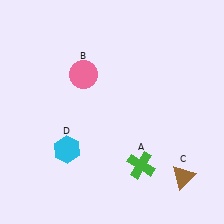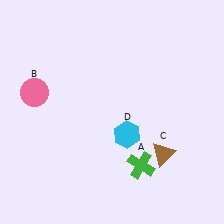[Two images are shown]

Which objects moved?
The objects that moved are: the pink circle (B), the brown triangle (C), the cyan hexagon (D).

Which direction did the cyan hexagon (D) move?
The cyan hexagon (D) moved right.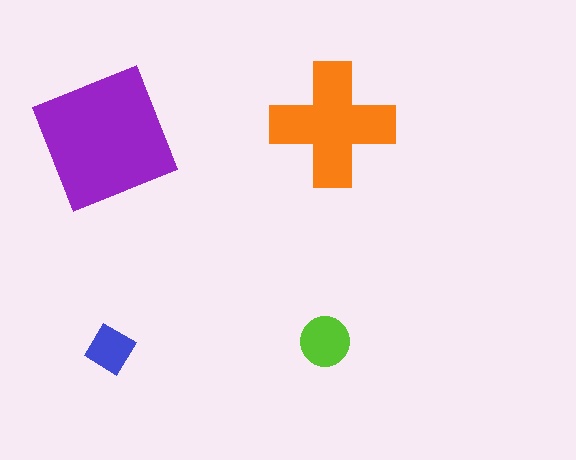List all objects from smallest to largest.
The blue diamond, the lime circle, the orange cross, the purple square.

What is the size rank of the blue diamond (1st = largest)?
4th.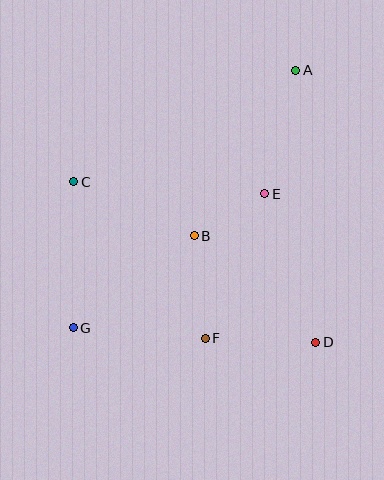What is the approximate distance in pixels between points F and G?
The distance between F and G is approximately 132 pixels.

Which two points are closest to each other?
Points B and E are closest to each other.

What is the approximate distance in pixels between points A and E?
The distance between A and E is approximately 127 pixels.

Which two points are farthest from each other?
Points A and G are farthest from each other.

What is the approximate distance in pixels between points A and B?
The distance between A and B is approximately 194 pixels.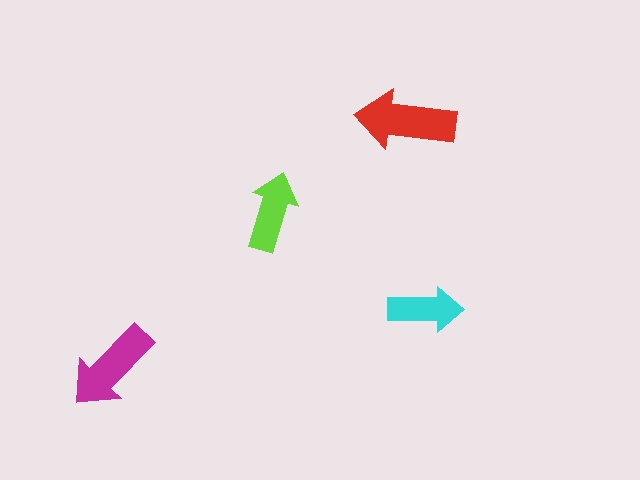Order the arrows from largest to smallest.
the red one, the magenta one, the lime one, the cyan one.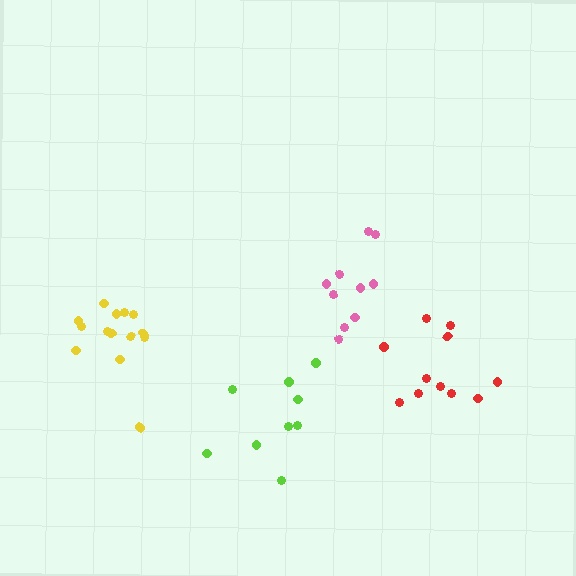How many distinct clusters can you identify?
There are 4 distinct clusters.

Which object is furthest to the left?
The yellow cluster is leftmost.